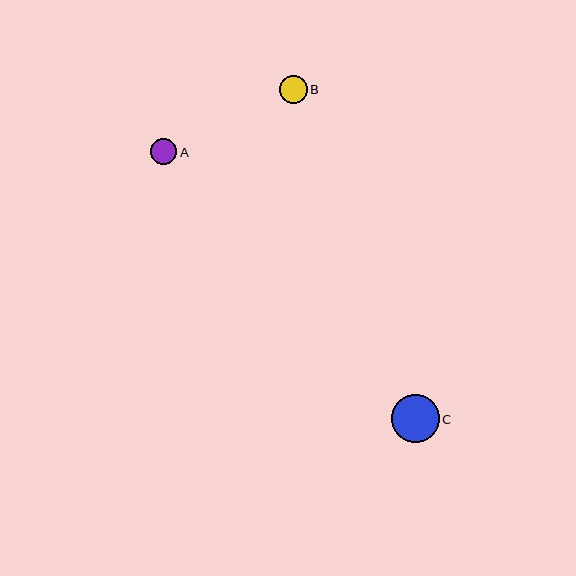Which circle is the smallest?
Circle A is the smallest with a size of approximately 26 pixels.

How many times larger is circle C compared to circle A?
Circle C is approximately 1.8 times the size of circle A.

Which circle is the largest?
Circle C is the largest with a size of approximately 48 pixels.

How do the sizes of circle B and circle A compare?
Circle B and circle A are approximately the same size.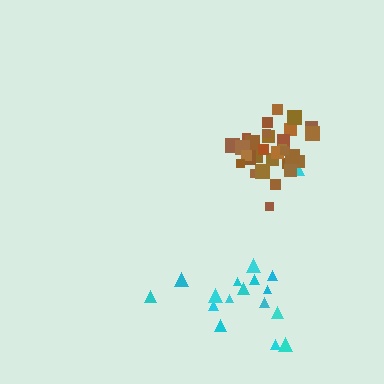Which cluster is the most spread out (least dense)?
Cyan.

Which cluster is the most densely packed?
Brown.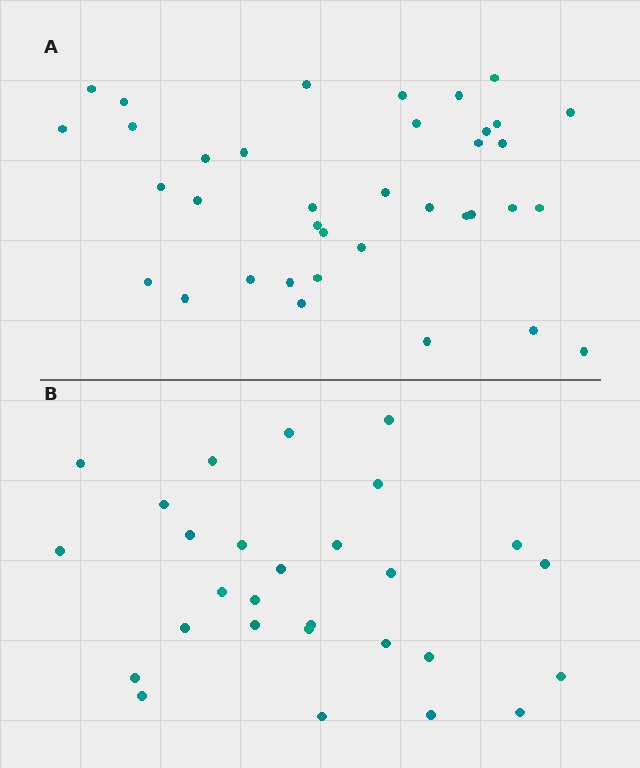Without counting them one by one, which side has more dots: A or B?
Region A (the top region) has more dots.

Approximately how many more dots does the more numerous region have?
Region A has roughly 8 or so more dots than region B.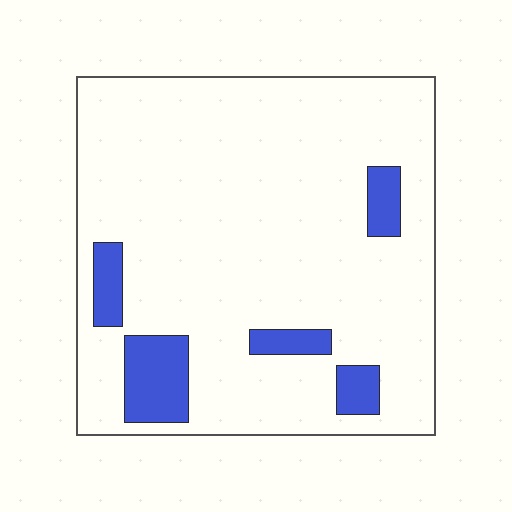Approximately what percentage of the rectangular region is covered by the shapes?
Approximately 10%.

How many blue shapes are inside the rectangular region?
5.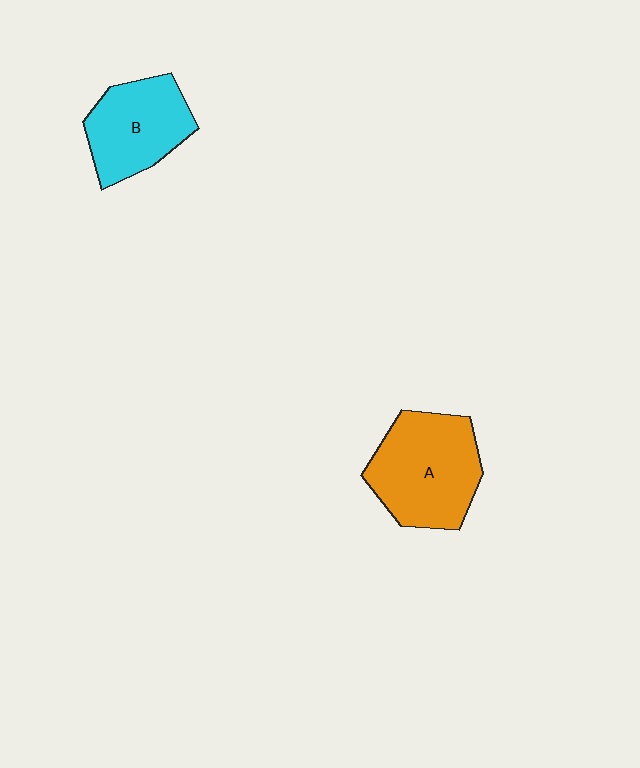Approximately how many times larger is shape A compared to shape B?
Approximately 1.3 times.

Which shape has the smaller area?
Shape B (cyan).